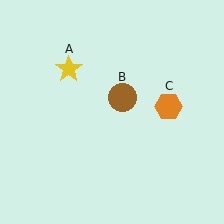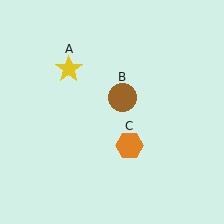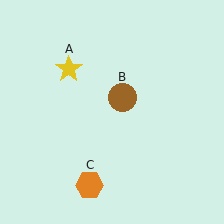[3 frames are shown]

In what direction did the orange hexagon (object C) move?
The orange hexagon (object C) moved down and to the left.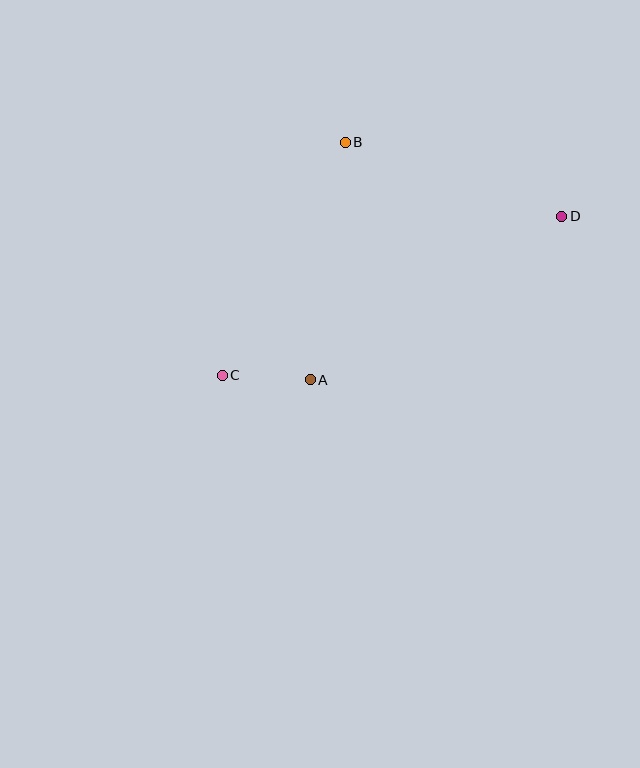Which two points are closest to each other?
Points A and C are closest to each other.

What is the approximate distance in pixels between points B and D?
The distance between B and D is approximately 229 pixels.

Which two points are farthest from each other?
Points C and D are farthest from each other.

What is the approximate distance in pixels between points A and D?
The distance between A and D is approximately 300 pixels.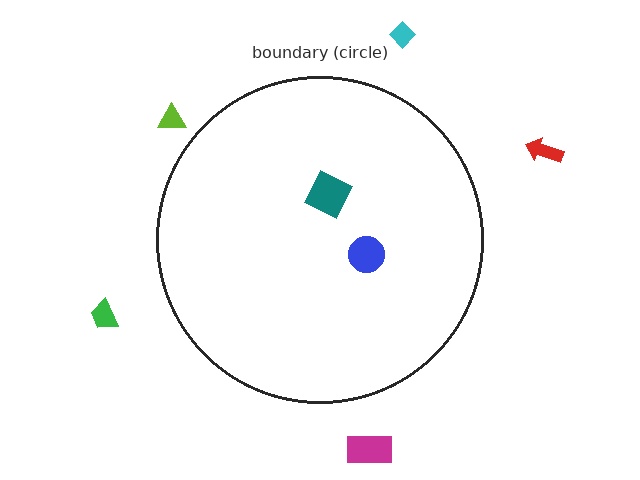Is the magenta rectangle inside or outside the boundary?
Outside.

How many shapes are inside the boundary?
2 inside, 5 outside.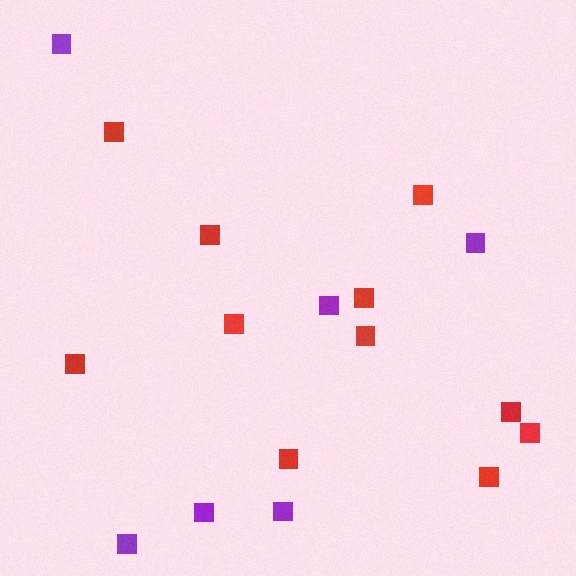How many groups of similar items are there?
There are 2 groups: one group of red squares (11) and one group of purple squares (6).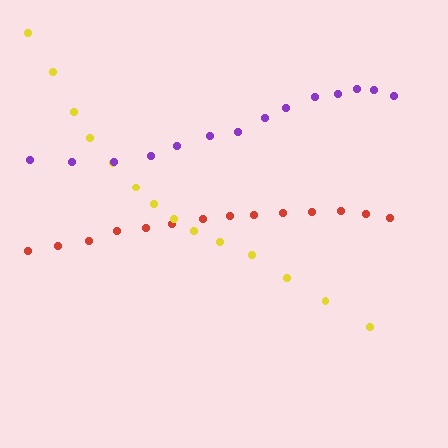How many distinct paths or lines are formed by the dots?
There are 3 distinct paths.